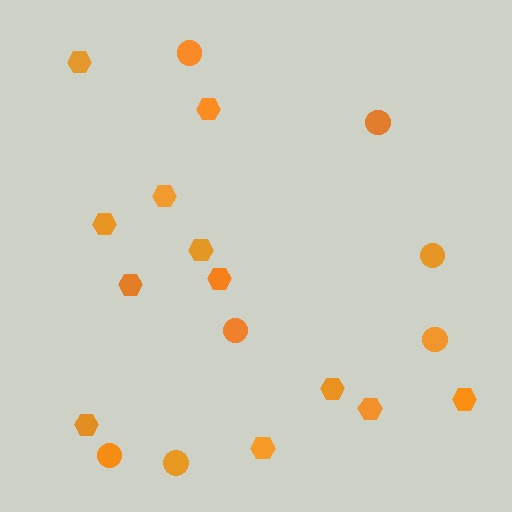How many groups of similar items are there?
There are 2 groups: one group of hexagons (12) and one group of circles (7).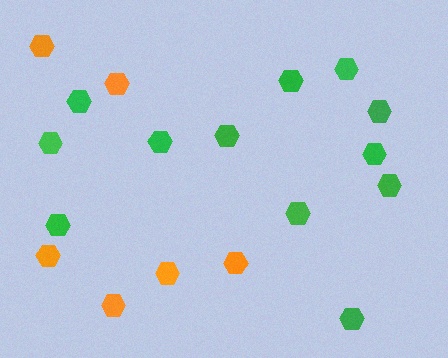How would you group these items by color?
There are 2 groups: one group of orange hexagons (6) and one group of green hexagons (12).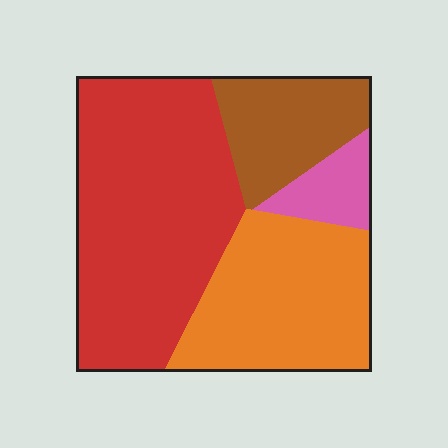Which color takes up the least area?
Pink, at roughly 5%.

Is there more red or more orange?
Red.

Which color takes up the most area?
Red, at roughly 45%.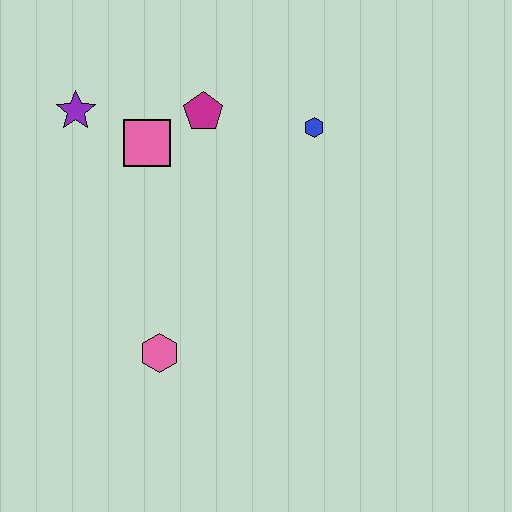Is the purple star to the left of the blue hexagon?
Yes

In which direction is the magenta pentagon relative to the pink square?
The magenta pentagon is to the right of the pink square.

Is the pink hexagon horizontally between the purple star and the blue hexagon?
Yes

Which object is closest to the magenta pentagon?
The pink square is closest to the magenta pentagon.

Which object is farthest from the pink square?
The pink hexagon is farthest from the pink square.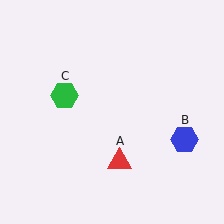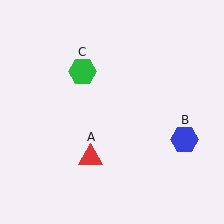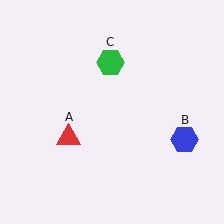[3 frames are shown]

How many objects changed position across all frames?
2 objects changed position: red triangle (object A), green hexagon (object C).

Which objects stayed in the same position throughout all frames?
Blue hexagon (object B) remained stationary.